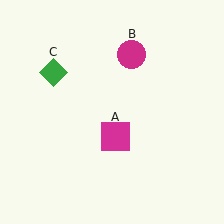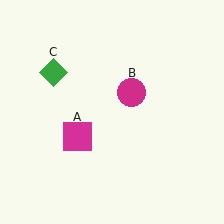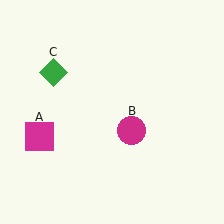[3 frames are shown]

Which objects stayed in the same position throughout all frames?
Green diamond (object C) remained stationary.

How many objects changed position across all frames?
2 objects changed position: magenta square (object A), magenta circle (object B).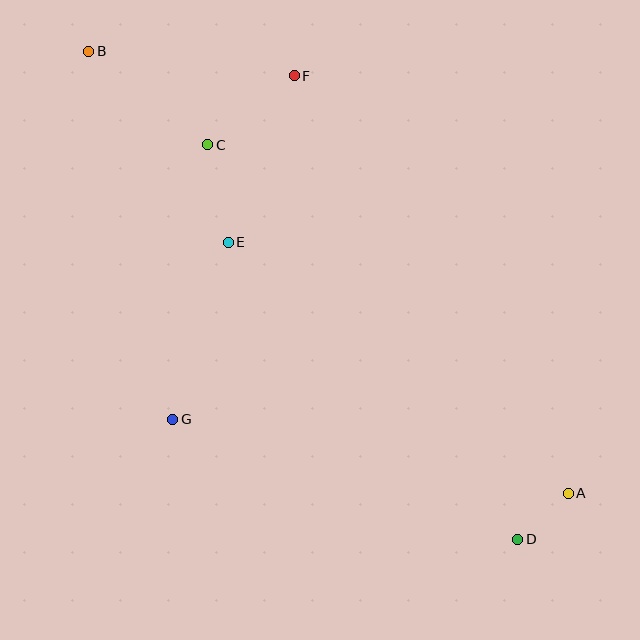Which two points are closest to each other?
Points A and D are closest to each other.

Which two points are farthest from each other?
Points A and B are farthest from each other.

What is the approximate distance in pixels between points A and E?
The distance between A and E is approximately 423 pixels.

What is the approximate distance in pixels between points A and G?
The distance between A and G is approximately 402 pixels.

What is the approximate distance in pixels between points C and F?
The distance between C and F is approximately 111 pixels.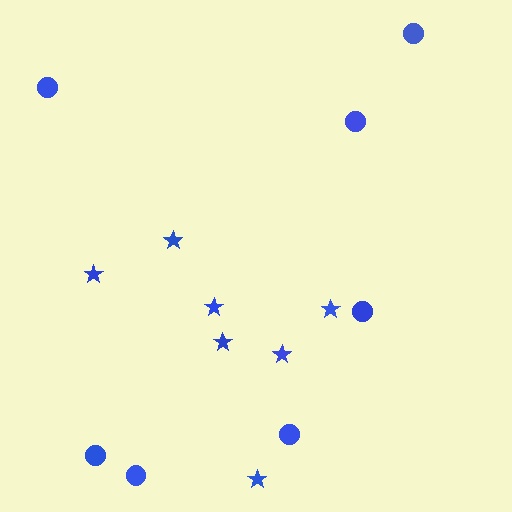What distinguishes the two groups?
There are 2 groups: one group of circles (7) and one group of stars (7).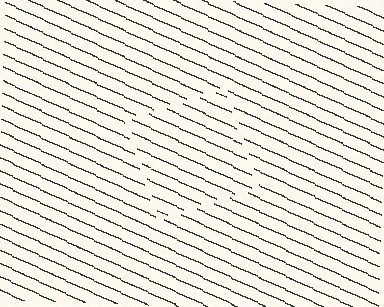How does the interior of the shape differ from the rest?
The interior of the shape contains the same grating, shifted by half a period — the contour is defined by the phase discontinuity where line-ends from the inner and outer gratings abut.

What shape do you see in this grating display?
An illusory square. The interior of the shape contains the same grating, shifted by half a period — the contour is defined by the phase discontinuity where line-ends from the inner and outer gratings abut.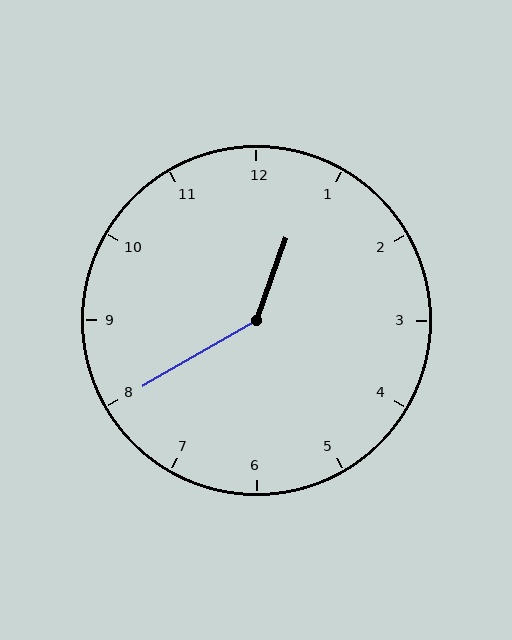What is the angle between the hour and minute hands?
Approximately 140 degrees.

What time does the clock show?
12:40.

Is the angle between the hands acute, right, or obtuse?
It is obtuse.